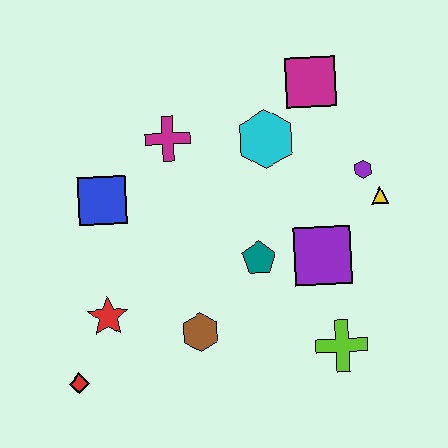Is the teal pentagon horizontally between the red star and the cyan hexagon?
Yes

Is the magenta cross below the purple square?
No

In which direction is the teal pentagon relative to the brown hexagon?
The teal pentagon is above the brown hexagon.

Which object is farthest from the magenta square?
The red diamond is farthest from the magenta square.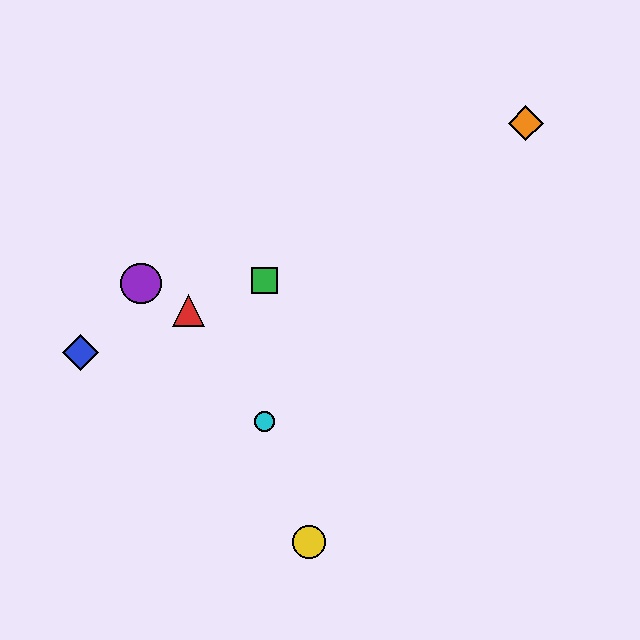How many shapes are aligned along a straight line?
3 shapes (the red triangle, the blue diamond, the green square) are aligned along a straight line.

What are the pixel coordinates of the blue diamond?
The blue diamond is at (80, 353).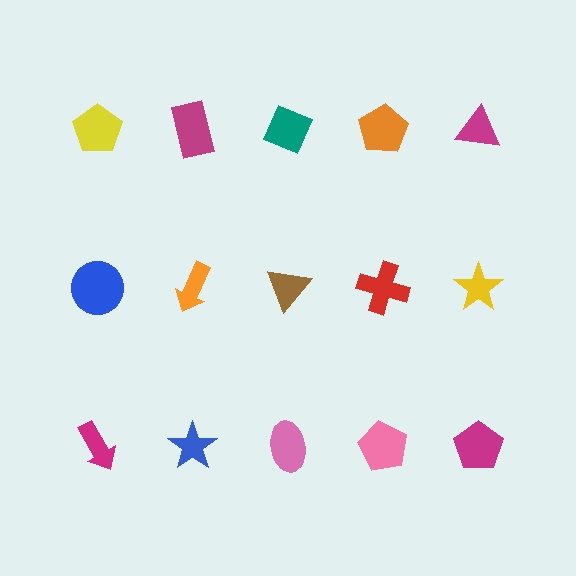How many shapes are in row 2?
5 shapes.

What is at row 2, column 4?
A red cross.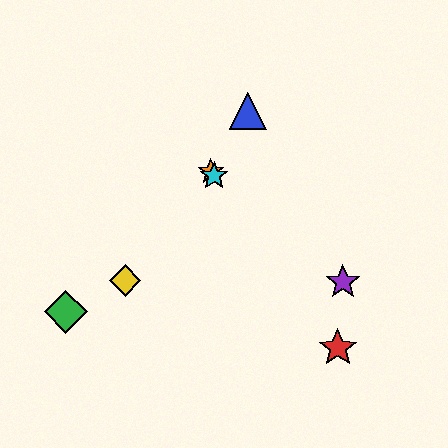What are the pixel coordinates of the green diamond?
The green diamond is at (66, 312).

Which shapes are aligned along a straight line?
The red star, the orange star, the cyan star are aligned along a straight line.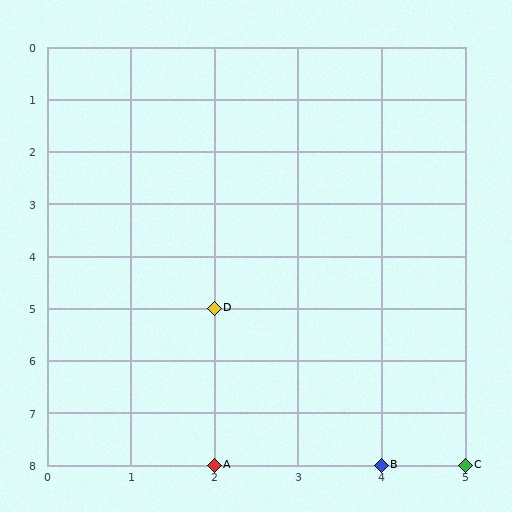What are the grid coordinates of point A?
Point A is at grid coordinates (2, 8).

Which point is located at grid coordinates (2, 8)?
Point A is at (2, 8).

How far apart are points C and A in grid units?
Points C and A are 3 columns apart.